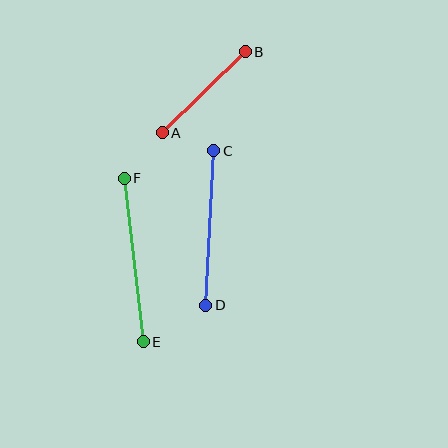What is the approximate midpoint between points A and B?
The midpoint is at approximately (204, 92) pixels.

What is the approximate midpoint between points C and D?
The midpoint is at approximately (210, 228) pixels.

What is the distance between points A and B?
The distance is approximately 116 pixels.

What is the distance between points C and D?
The distance is approximately 155 pixels.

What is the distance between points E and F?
The distance is approximately 164 pixels.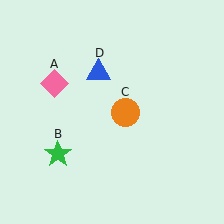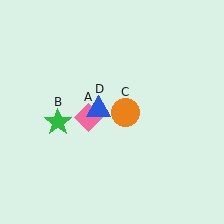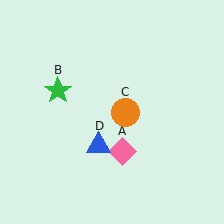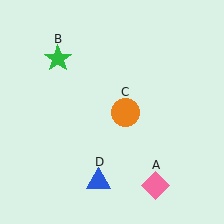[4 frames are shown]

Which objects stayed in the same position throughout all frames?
Orange circle (object C) remained stationary.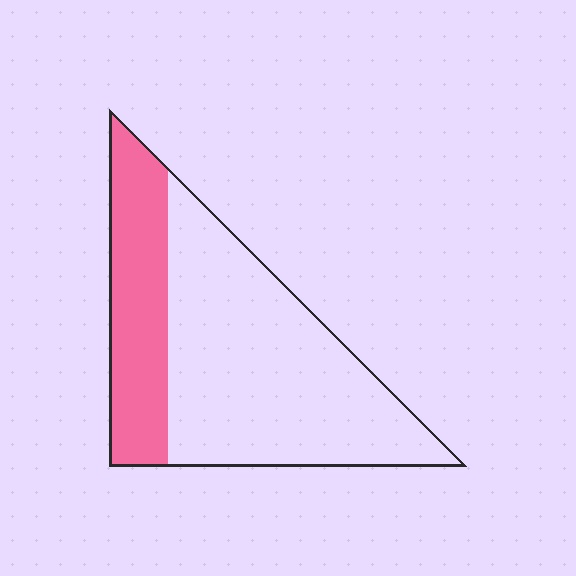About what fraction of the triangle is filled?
About one third (1/3).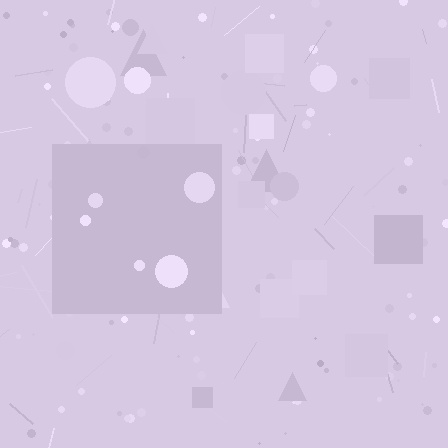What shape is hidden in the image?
A square is hidden in the image.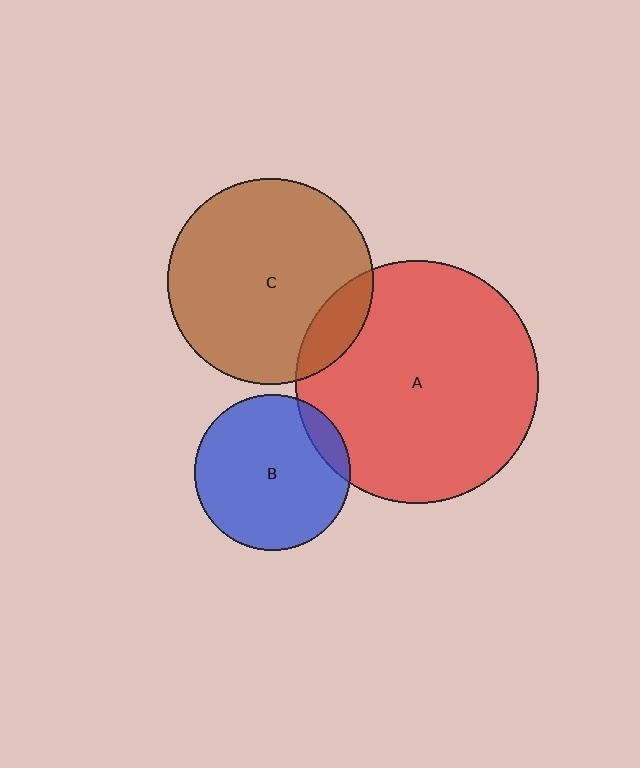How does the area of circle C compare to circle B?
Approximately 1.7 times.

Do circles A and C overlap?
Yes.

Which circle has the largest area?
Circle A (red).